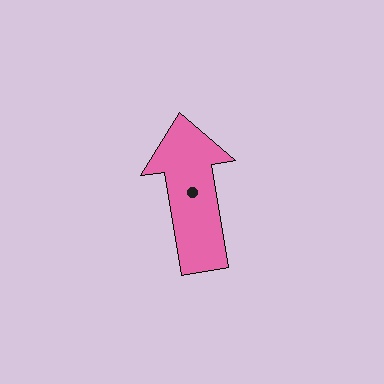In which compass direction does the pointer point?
North.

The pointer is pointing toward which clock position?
Roughly 12 o'clock.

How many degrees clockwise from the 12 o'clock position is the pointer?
Approximately 351 degrees.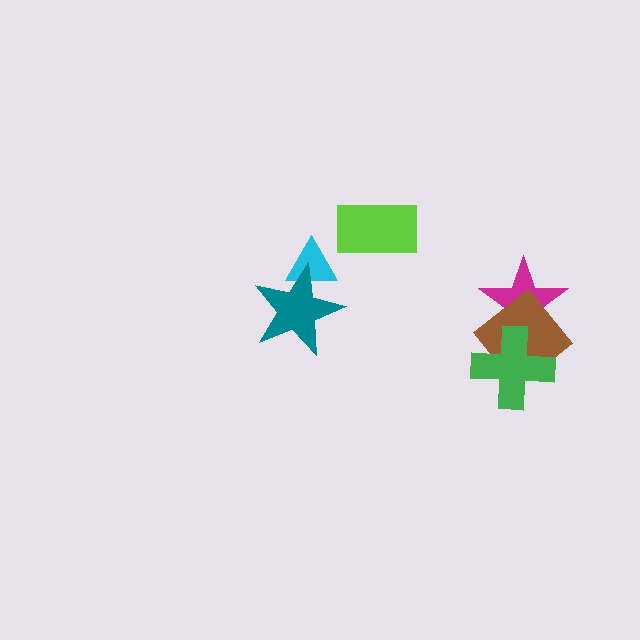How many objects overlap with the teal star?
1 object overlaps with the teal star.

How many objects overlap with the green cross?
2 objects overlap with the green cross.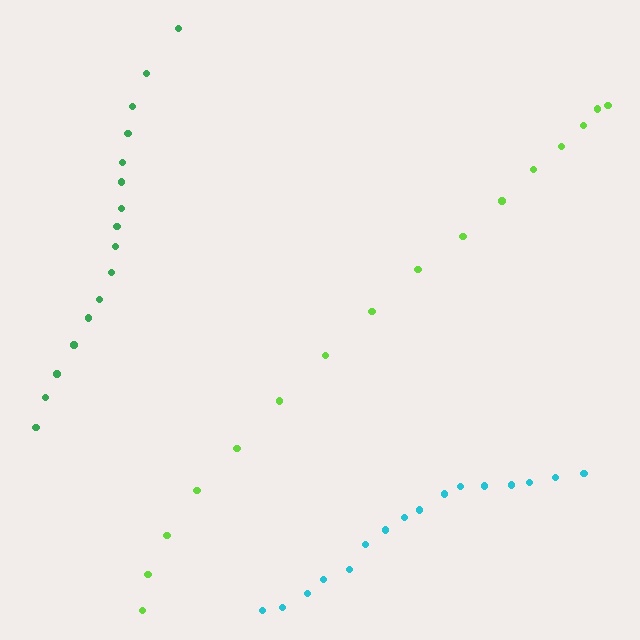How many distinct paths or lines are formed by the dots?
There are 3 distinct paths.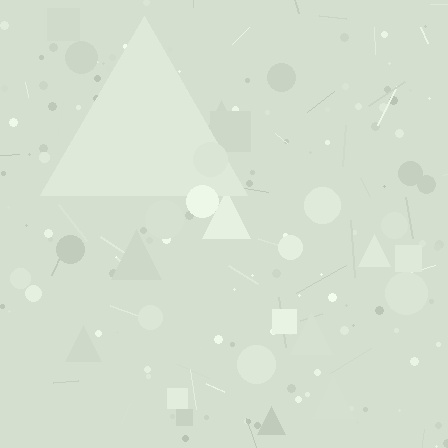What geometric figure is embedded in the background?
A triangle is embedded in the background.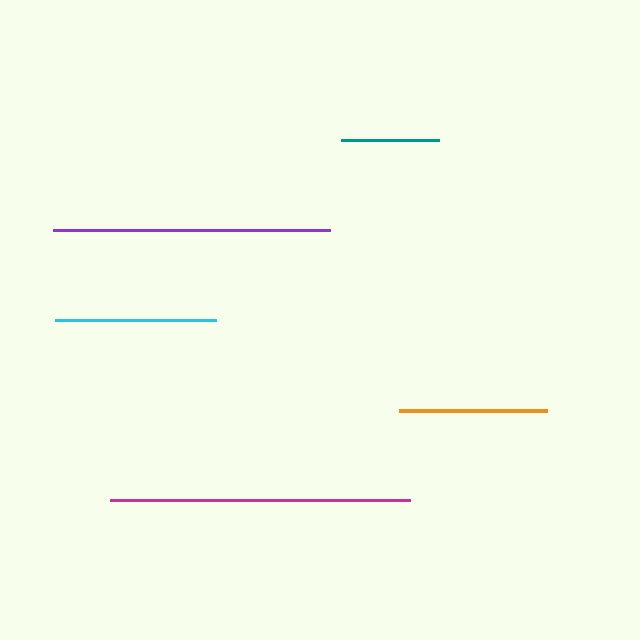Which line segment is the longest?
The magenta line is the longest at approximately 299 pixels.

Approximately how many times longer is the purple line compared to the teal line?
The purple line is approximately 2.8 times the length of the teal line.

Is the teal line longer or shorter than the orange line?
The orange line is longer than the teal line.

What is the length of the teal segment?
The teal segment is approximately 98 pixels long.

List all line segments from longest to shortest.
From longest to shortest: magenta, purple, cyan, orange, teal.